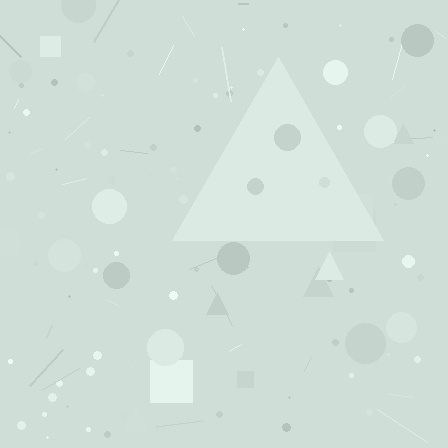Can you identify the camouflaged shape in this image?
The camouflaged shape is a triangle.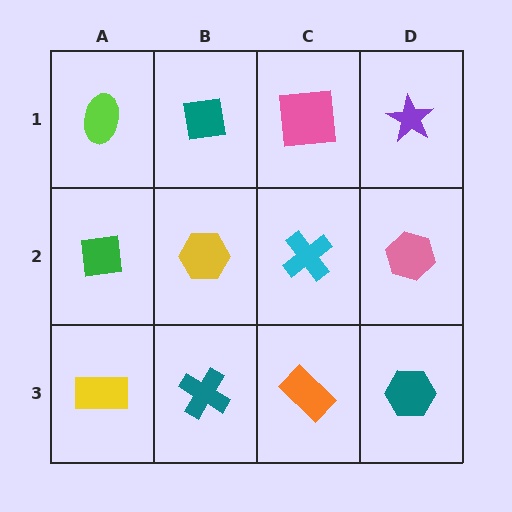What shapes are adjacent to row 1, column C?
A cyan cross (row 2, column C), a teal square (row 1, column B), a purple star (row 1, column D).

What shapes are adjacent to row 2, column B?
A teal square (row 1, column B), a teal cross (row 3, column B), a green square (row 2, column A), a cyan cross (row 2, column C).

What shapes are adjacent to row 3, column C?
A cyan cross (row 2, column C), a teal cross (row 3, column B), a teal hexagon (row 3, column D).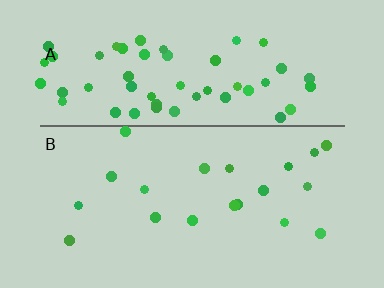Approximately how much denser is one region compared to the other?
Approximately 3.0× — region A over region B.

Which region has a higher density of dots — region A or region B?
A (the top).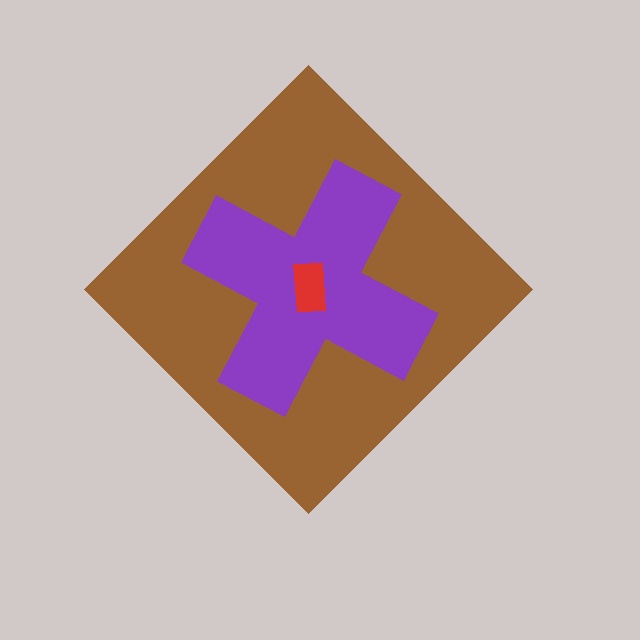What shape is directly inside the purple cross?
The red rectangle.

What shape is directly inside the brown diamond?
The purple cross.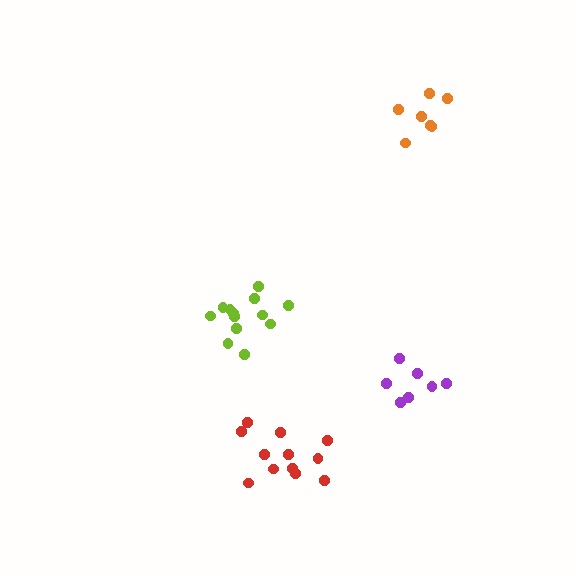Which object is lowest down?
The red cluster is bottommost.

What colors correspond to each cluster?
The clusters are colored: orange, lime, red, purple.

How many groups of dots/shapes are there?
There are 4 groups.